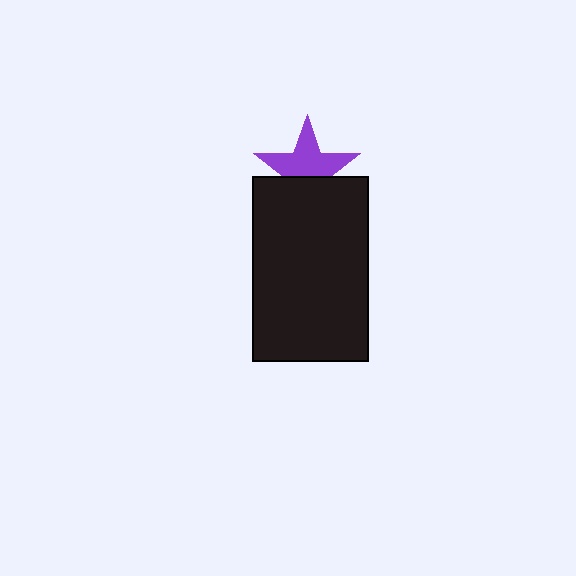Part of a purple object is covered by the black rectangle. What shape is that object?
It is a star.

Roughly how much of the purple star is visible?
About half of it is visible (roughly 60%).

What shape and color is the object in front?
The object in front is a black rectangle.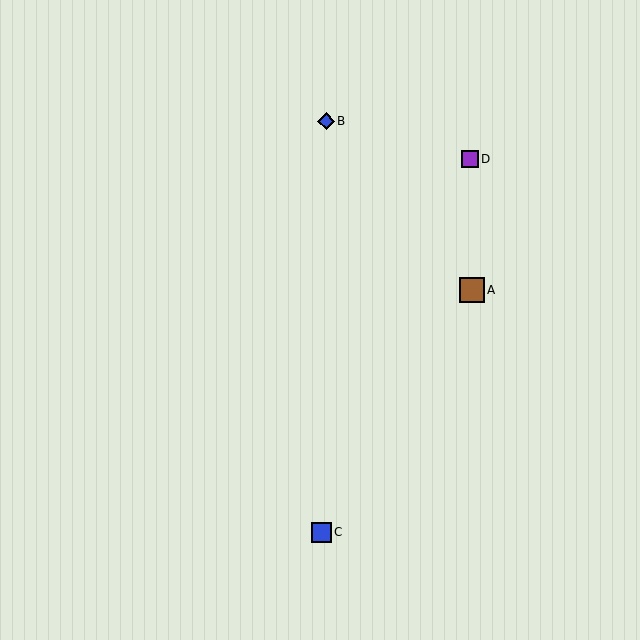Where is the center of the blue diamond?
The center of the blue diamond is at (326, 121).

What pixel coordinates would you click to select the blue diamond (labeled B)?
Click at (326, 121) to select the blue diamond B.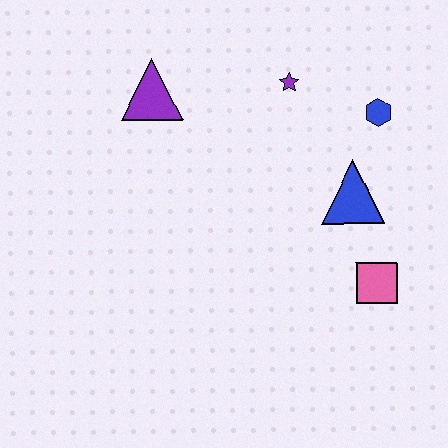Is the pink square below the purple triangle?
Yes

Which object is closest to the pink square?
The blue triangle is closest to the pink square.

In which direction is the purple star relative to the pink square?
The purple star is above the pink square.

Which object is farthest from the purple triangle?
The pink square is farthest from the purple triangle.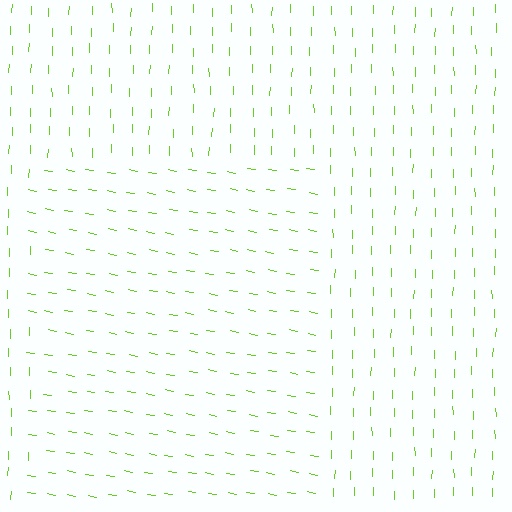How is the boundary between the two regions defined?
The boundary is defined purely by a change in line orientation (approximately 81 degrees difference). All lines are the same color and thickness.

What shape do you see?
I see a rectangle.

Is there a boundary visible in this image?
Yes, there is a texture boundary formed by a change in line orientation.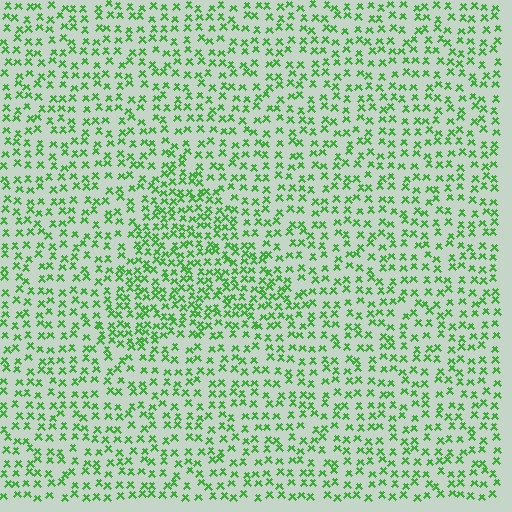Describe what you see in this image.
The image contains small green elements arranged at two different densities. A triangle-shaped region is visible where the elements are more densely packed than the surrounding area.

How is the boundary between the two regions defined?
The boundary is defined by a change in element density (approximately 1.6x ratio). All elements are the same color, size, and shape.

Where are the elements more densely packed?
The elements are more densely packed inside the triangle boundary.